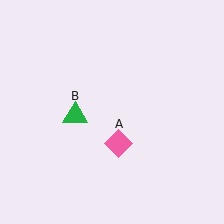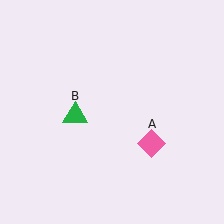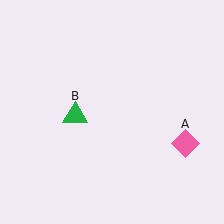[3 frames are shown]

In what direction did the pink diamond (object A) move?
The pink diamond (object A) moved right.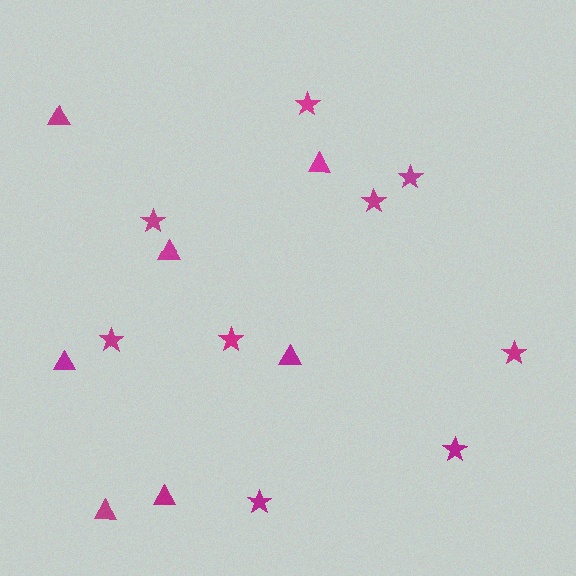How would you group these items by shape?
There are 2 groups: one group of triangles (7) and one group of stars (9).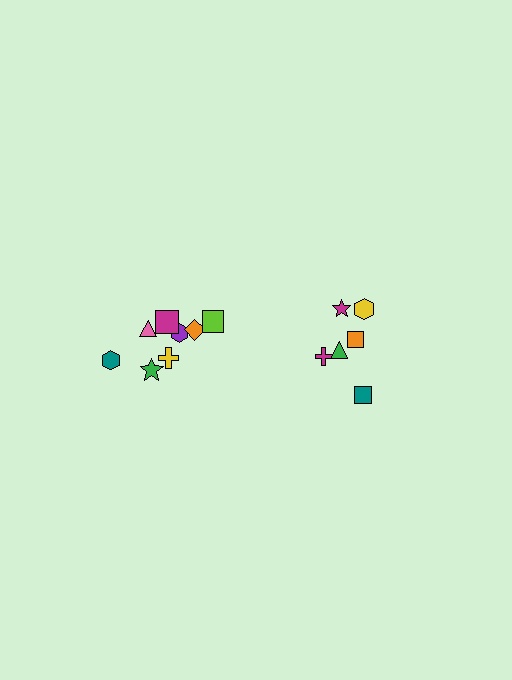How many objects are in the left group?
There are 8 objects.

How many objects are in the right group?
There are 6 objects.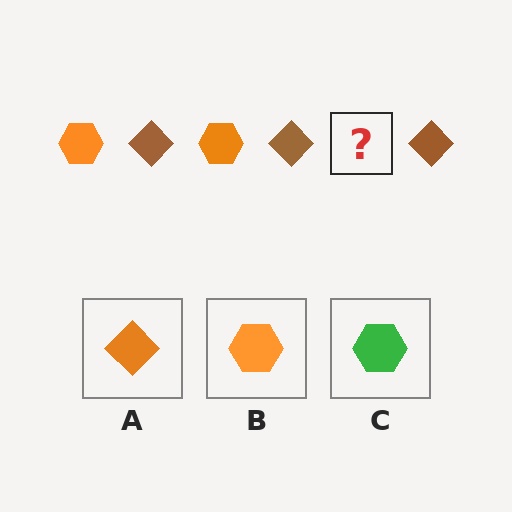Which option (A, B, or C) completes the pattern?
B.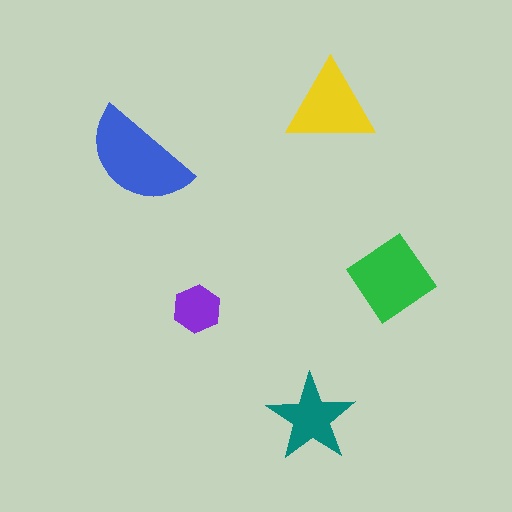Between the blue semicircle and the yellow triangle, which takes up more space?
The blue semicircle.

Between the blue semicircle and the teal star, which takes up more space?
The blue semicircle.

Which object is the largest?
The blue semicircle.